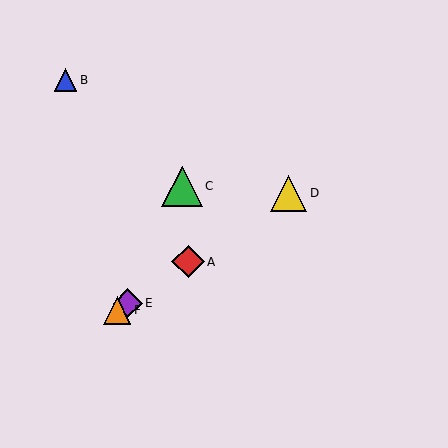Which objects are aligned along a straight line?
Objects A, D, E, F are aligned along a straight line.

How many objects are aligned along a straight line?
4 objects (A, D, E, F) are aligned along a straight line.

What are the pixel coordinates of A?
Object A is at (188, 262).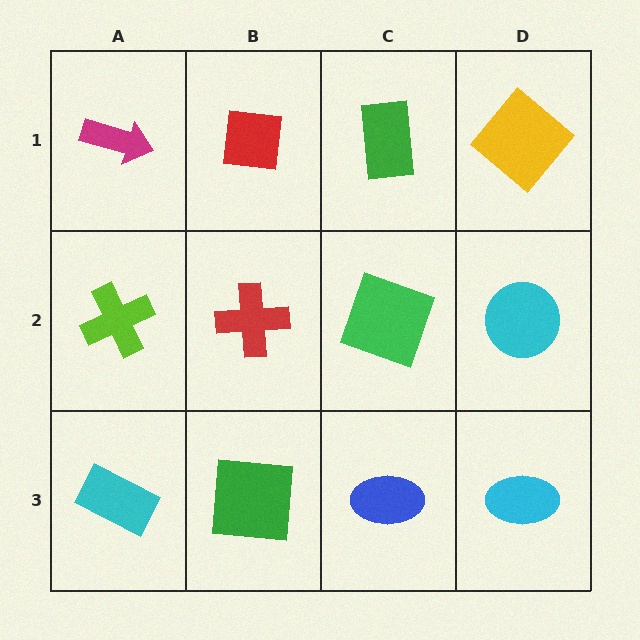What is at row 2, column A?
A lime cross.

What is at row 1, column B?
A red square.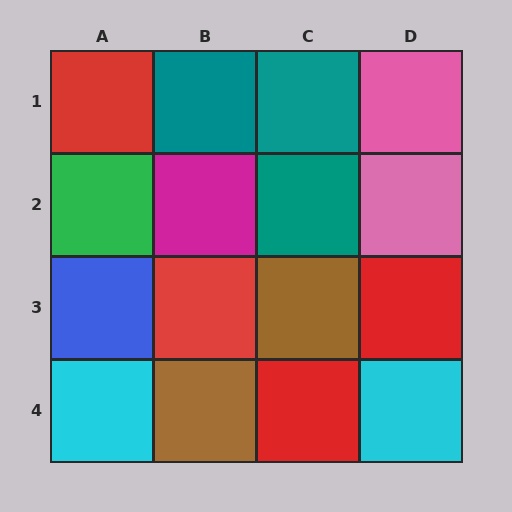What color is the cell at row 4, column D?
Cyan.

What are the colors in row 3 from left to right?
Blue, red, brown, red.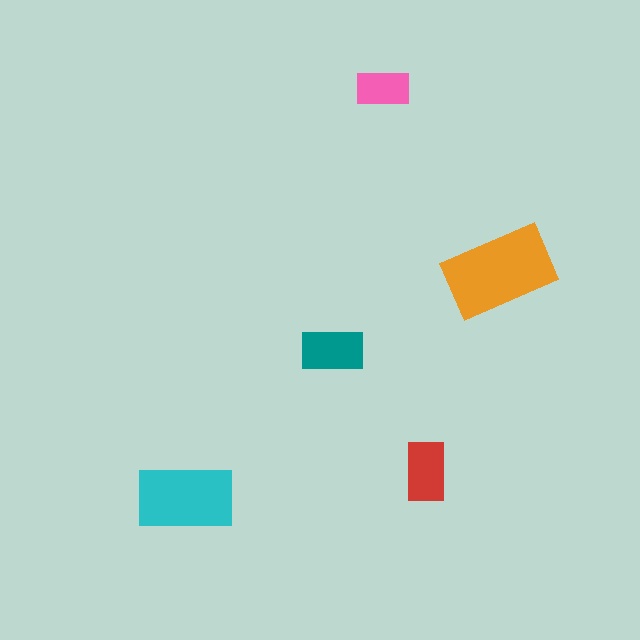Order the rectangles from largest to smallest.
the orange one, the cyan one, the teal one, the red one, the pink one.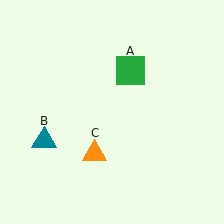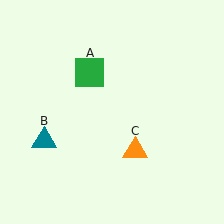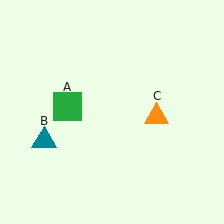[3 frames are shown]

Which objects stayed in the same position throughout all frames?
Teal triangle (object B) remained stationary.